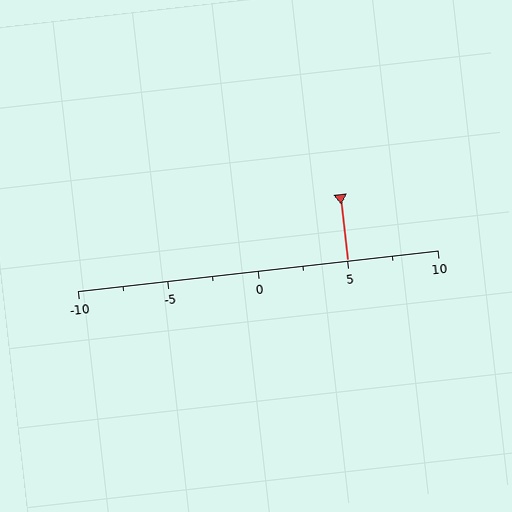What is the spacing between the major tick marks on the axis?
The major ticks are spaced 5 apart.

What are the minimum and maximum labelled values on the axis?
The axis runs from -10 to 10.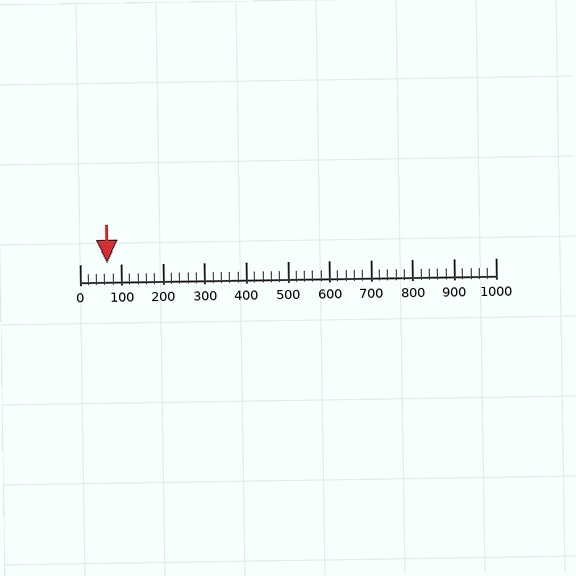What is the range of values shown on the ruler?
The ruler shows values from 0 to 1000.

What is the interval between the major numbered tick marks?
The major tick marks are spaced 100 units apart.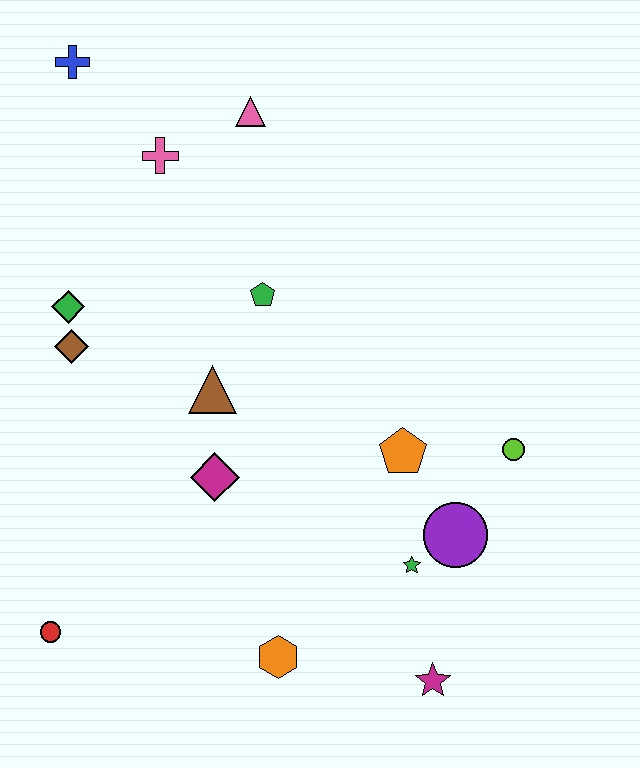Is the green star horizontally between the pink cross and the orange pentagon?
No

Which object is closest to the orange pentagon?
The purple circle is closest to the orange pentagon.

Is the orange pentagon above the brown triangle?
No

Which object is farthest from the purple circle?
The blue cross is farthest from the purple circle.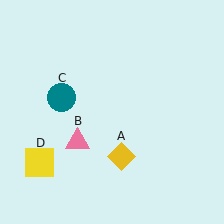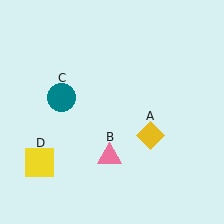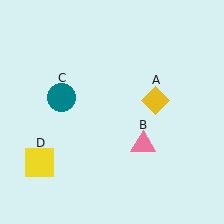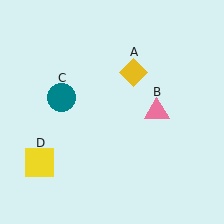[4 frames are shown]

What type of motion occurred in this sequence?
The yellow diamond (object A), pink triangle (object B) rotated counterclockwise around the center of the scene.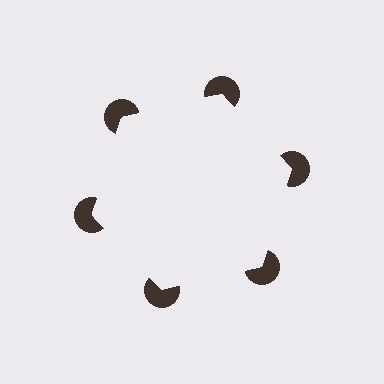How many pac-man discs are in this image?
There are 6 — one at each vertex of the illusory hexagon.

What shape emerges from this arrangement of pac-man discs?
An illusory hexagon — its edges are inferred from the aligned wedge cuts in the pac-man discs, not physically drawn.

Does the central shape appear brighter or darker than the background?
It typically appears slightly brighter than the background, even though no actual brightness change is drawn.